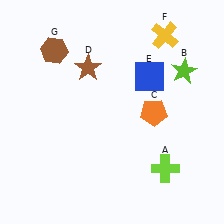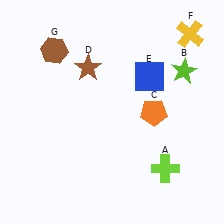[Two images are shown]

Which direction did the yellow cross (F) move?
The yellow cross (F) moved right.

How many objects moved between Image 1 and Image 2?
1 object moved between the two images.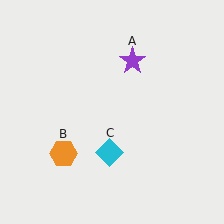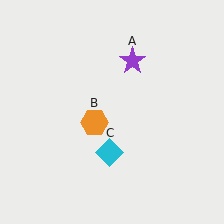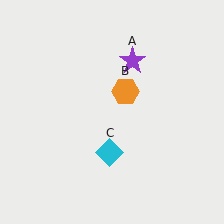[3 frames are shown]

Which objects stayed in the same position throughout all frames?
Purple star (object A) and cyan diamond (object C) remained stationary.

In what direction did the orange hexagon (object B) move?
The orange hexagon (object B) moved up and to the right.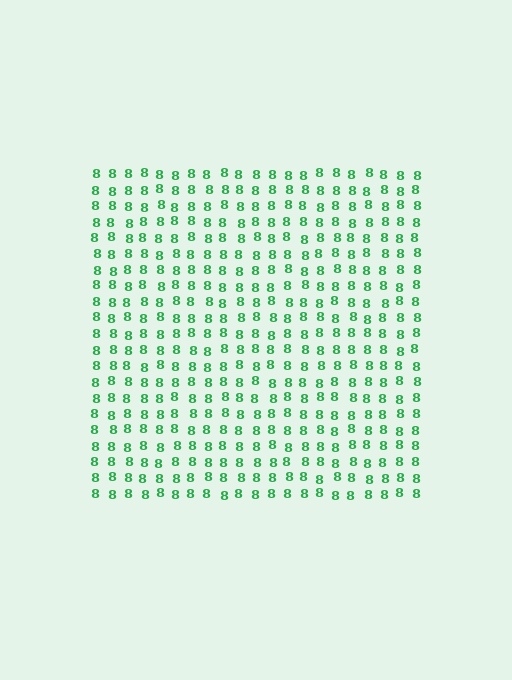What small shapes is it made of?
It is made of small digit 8's.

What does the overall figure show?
The overall figure shows a square.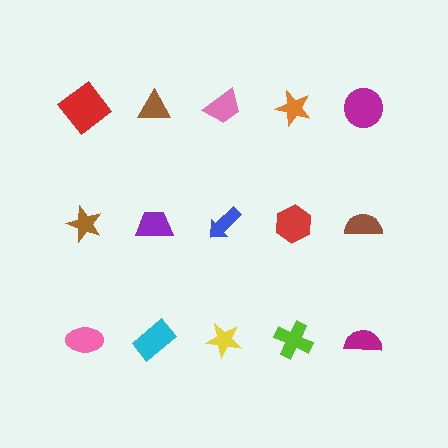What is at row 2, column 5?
A brown semicircle.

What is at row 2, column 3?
A blue arrow.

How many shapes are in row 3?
5 shapes.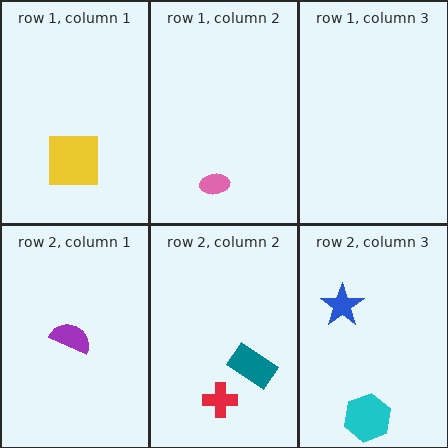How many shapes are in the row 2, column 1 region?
1.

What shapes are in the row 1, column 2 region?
The pink ellipse.